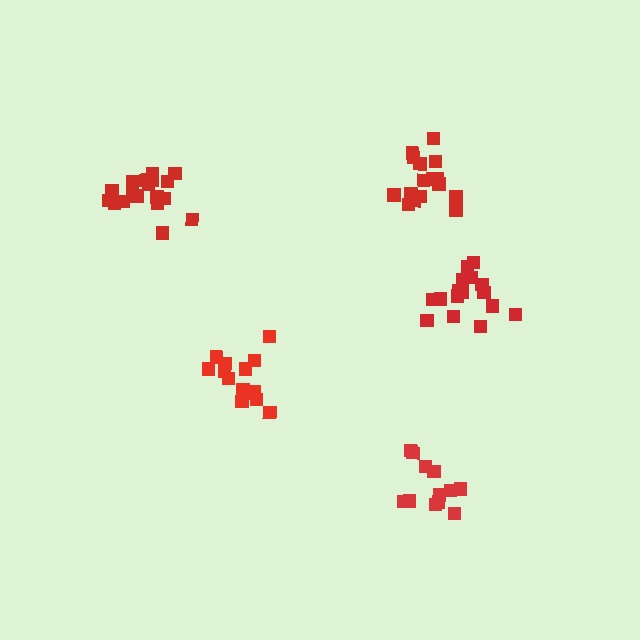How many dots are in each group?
Group 1: 19 dots, Group 2: 14 dots, Group 3: 16 dots, Group 4: 13 dots, Group 5: 16 dots (78 total).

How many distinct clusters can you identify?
There are 5 distinct clusters.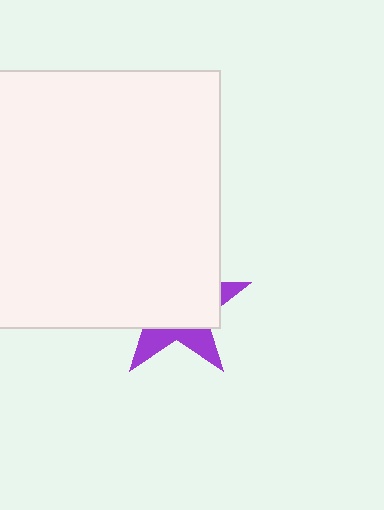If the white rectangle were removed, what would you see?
You would see the complete purple star.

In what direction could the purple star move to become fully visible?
The purple star could move down. That would shift it out from behind the white rectangle entirely.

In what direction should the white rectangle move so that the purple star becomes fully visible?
The white rectangle should move up. That is the shortest direction to clear the overlap and leave the purple star fully visible.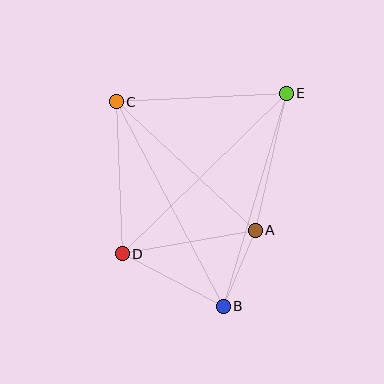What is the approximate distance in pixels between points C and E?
The distance between C and E is approximately 170 pixels.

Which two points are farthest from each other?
Points B and C are farthest from each other.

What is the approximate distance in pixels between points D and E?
The distance between D and E is approximately 229 pixels.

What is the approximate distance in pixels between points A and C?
The distance between A and C is approximately 189 pixels.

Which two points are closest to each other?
Points A and B are closest to each other.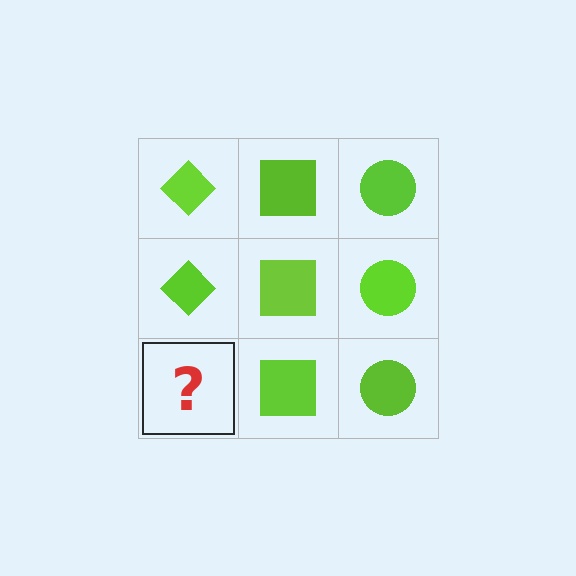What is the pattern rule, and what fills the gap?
The rule is that each column has a consistent shape. The gap should be filled with a lime diamond.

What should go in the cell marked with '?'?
The missing cell should contain a lime diamond.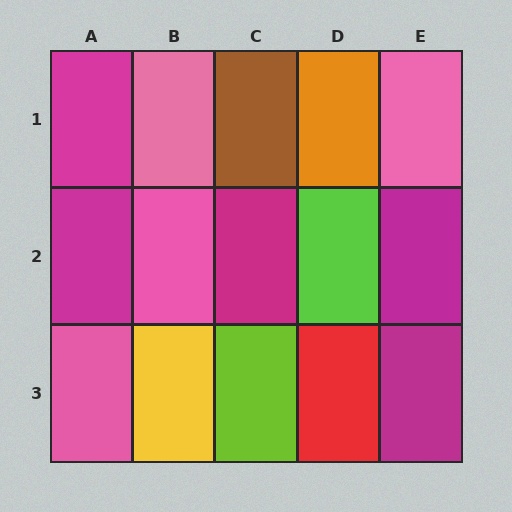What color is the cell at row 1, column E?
Pink.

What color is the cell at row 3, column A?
Pink.